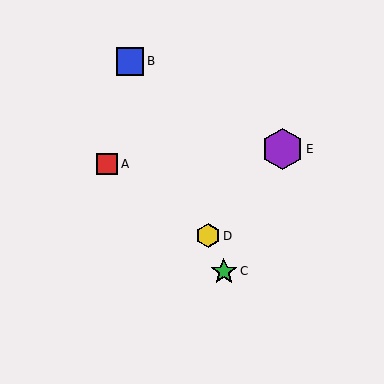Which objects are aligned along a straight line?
Objects B, C, D are aligned along a straight line.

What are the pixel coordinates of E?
Object E is at (283, 149).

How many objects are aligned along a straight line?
3 objects (B, C, D) are aligned along a straight line.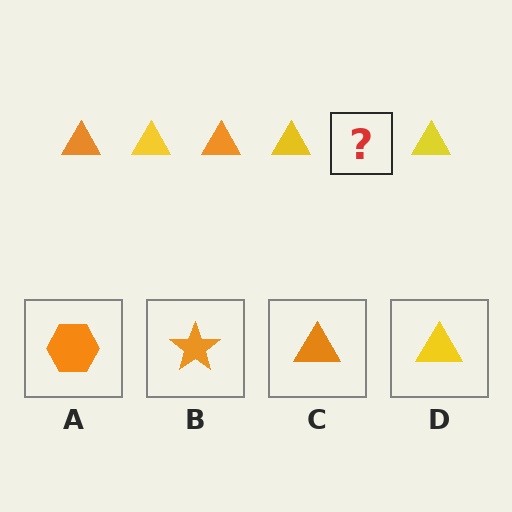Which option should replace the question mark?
Option C.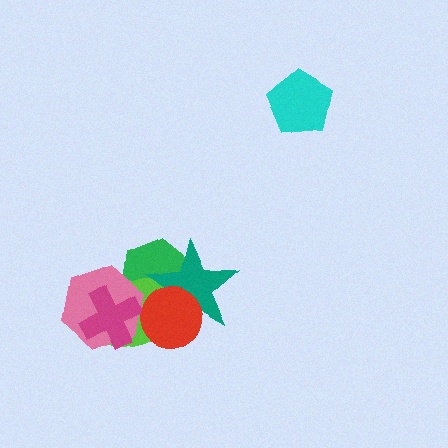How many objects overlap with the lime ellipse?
5 objects overlap with the lime ellipse.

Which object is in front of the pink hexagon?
The magenta cross is in front of the pink hexagon.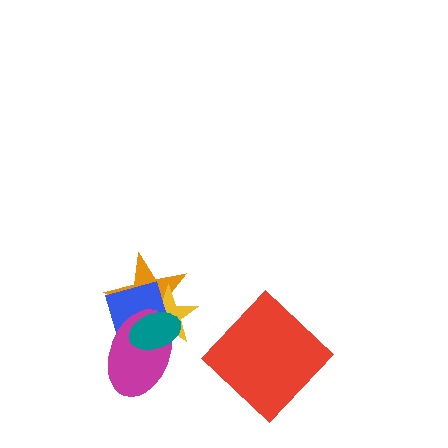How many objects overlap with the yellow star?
4 objects overlap with the yellow star.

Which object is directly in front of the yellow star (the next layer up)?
The blue diamond is directly in front of the yellow star.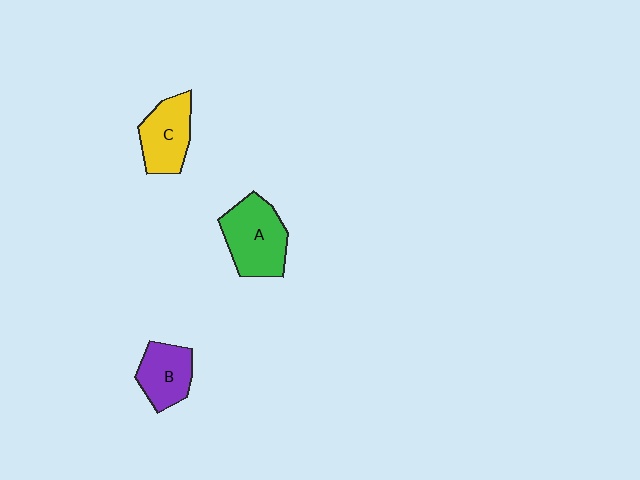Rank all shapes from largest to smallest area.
From largest to smallest: A (green), C (yellow), B (purple).